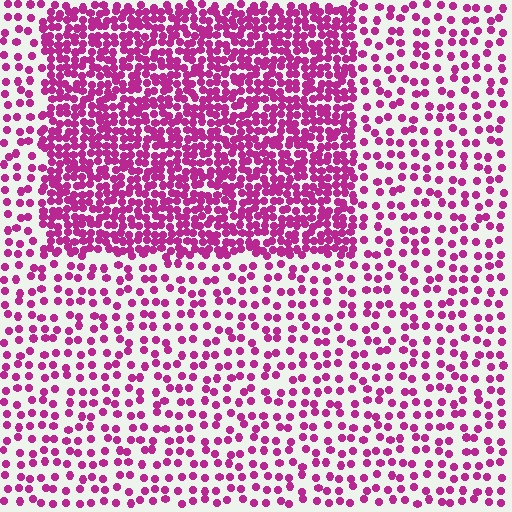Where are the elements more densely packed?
The elements are more densely packed inside the rectangle boundary.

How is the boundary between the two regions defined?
The boundary is defined by a change in element density (approximately 2.4x ratio). All elements are the same color, size, and shape.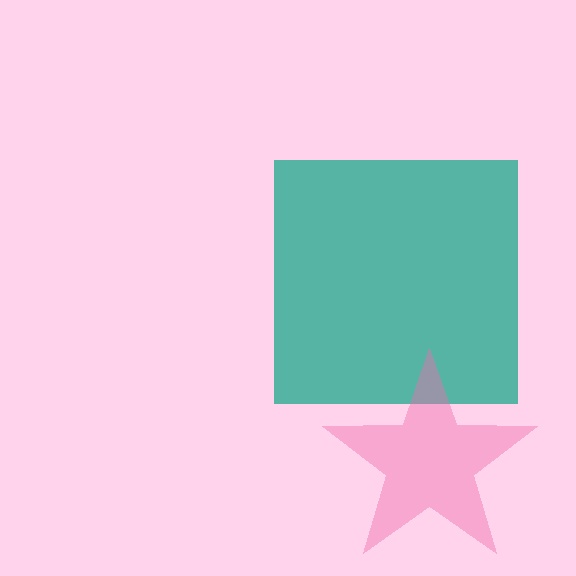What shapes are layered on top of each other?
The layered shapes are: a teal square, a pink star.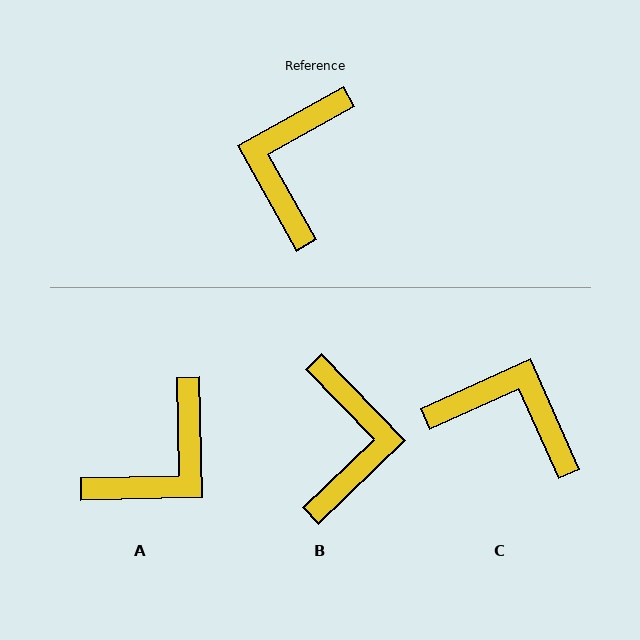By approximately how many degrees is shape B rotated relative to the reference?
Approximately 165 degrees clockwise.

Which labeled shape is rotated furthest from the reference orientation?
B, about 165 degrees away.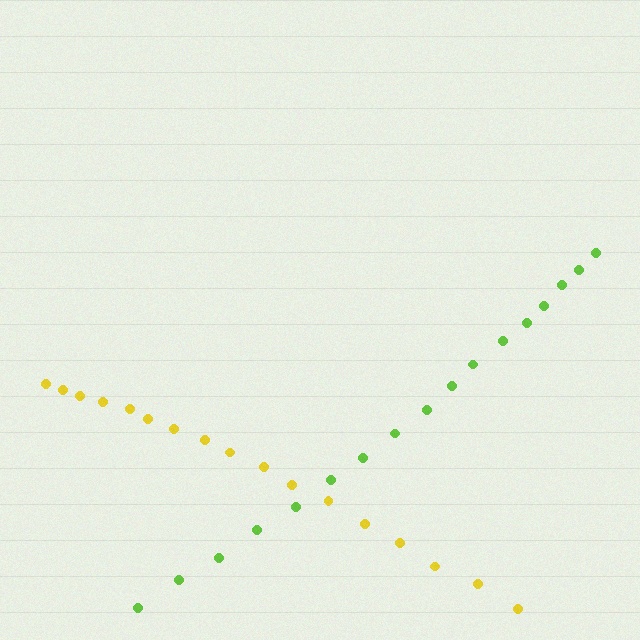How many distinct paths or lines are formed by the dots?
There are 2 distinct paths.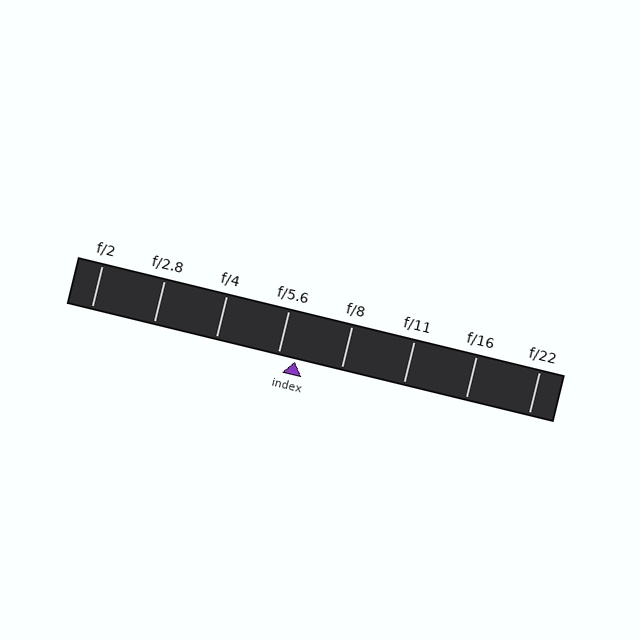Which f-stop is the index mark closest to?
The index mark is closest to f/5.6.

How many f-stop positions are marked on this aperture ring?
There are 8 f-stop positions marked.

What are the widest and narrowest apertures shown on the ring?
The widest aperture shown is f/2 and the narrowest is f/22.